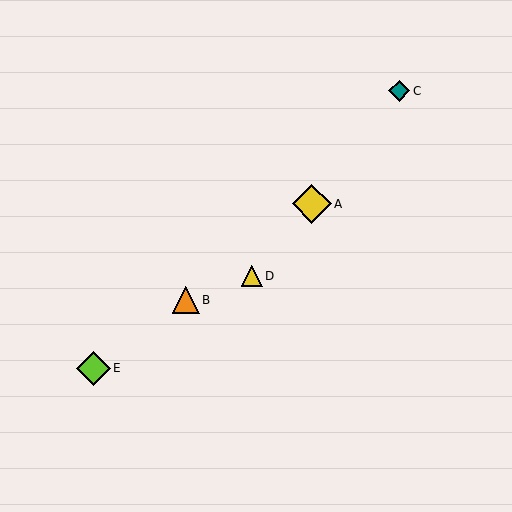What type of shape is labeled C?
Shape C is a teal diamond.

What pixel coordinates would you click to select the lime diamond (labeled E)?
Click at (93, 368) to select the lime diamond E.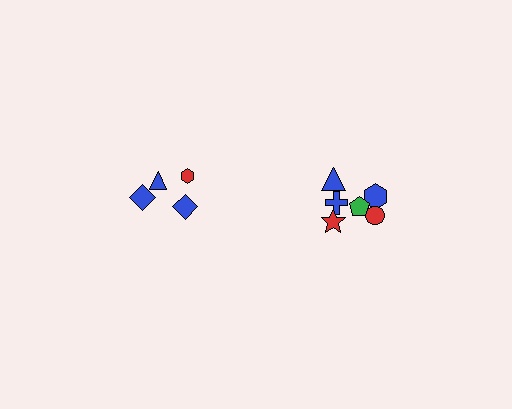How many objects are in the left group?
There are 4 objects.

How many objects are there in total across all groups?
There are 10 objects.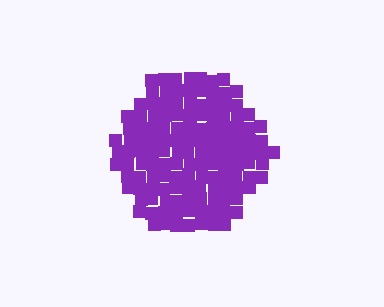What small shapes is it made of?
It is made of small squares.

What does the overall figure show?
The overall figure shows a hexagon.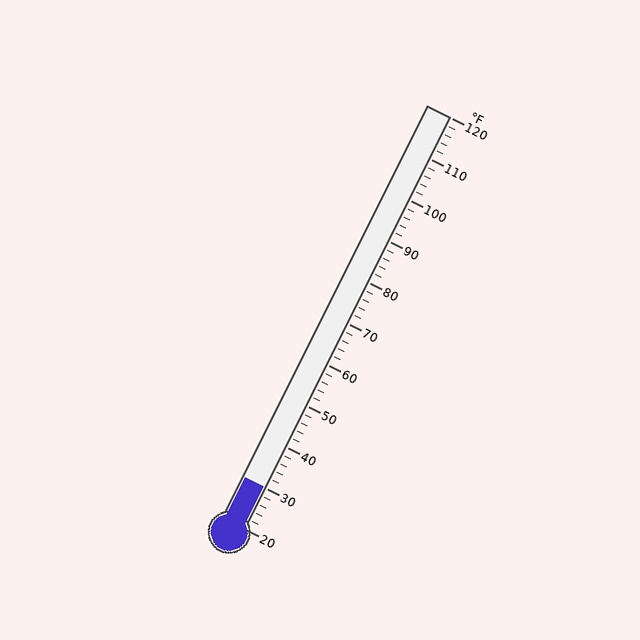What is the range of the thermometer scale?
The thermometer scale ranges from 20°F to 120°F.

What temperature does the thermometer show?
The thermometer shows approximately 30°F.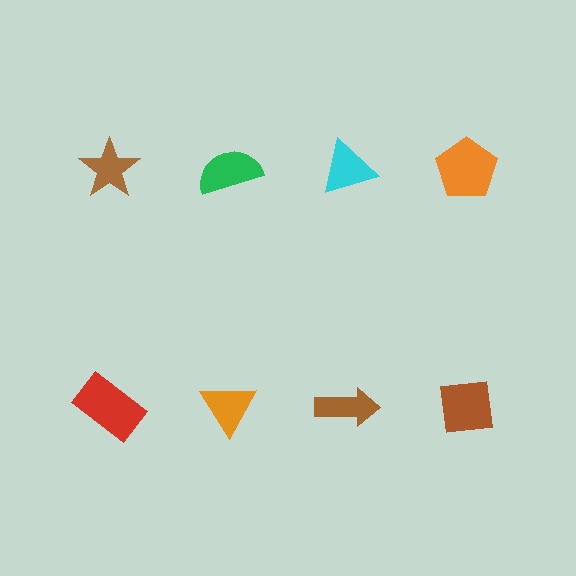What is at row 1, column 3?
A cyan triangle.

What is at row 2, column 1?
A red rectangle.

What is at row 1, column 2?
A green semicircle.